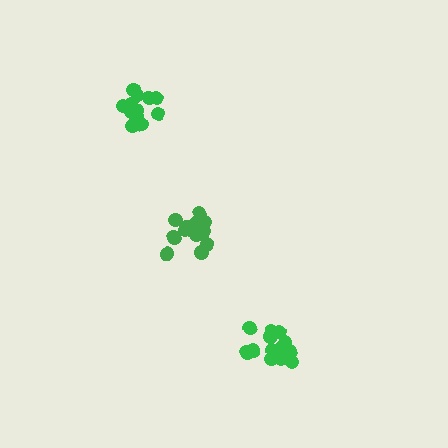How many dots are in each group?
Group 1: 16 dots, Group 2: 13 dots, Group 3: 14 dots (43 total).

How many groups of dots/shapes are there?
There are 3 groups.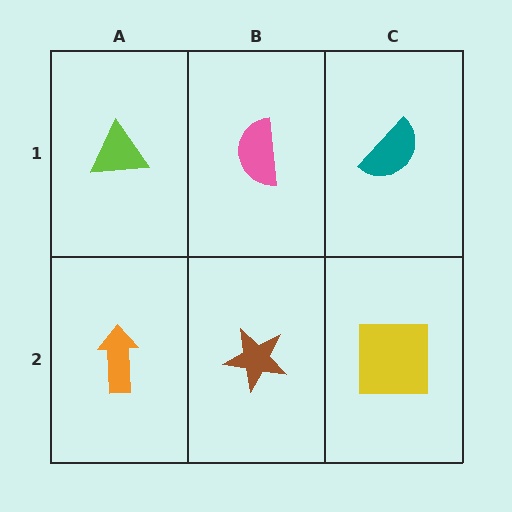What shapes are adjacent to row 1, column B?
A brown star (row 2, column B), a lime triangle (row 1, column A), a teal semicircle (row 1, column C).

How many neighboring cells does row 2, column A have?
2.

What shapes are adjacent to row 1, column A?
An orange arrow (row 2, column A), a pink semicircle (row 1, column B).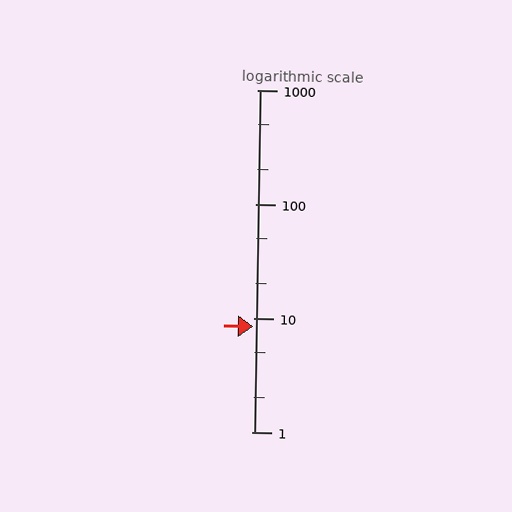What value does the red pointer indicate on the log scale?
The pointer indicates approximately 8.5.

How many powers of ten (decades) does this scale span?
The scale spans 3 decades, from 1 to 1000.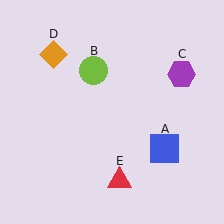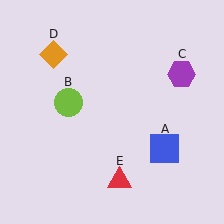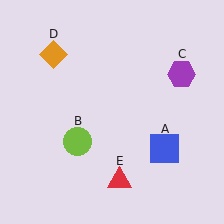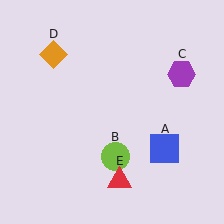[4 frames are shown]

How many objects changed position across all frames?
1 object changed position: lime circle (object B).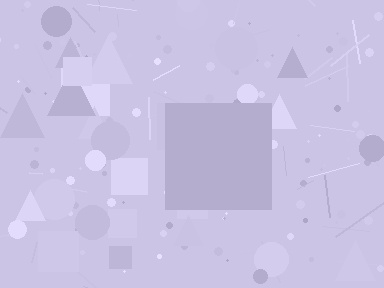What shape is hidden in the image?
A square is hidden in the image.